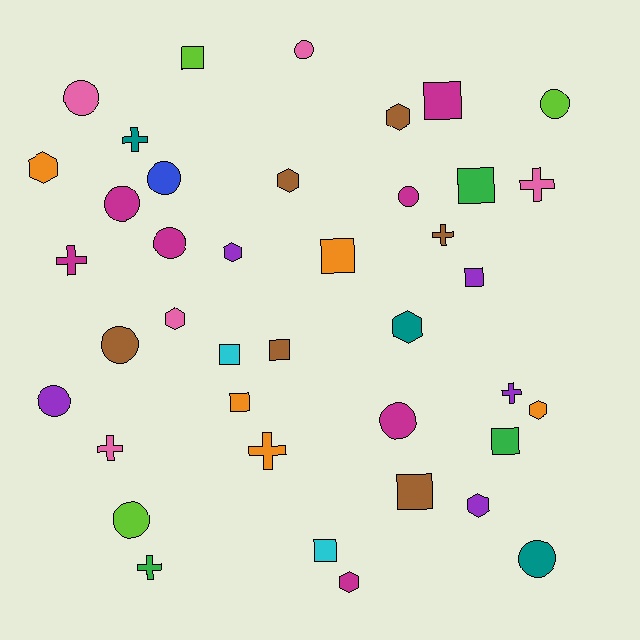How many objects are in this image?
There are 40 objects.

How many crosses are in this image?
There are 8 crosses.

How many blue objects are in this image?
There is 1 blue object.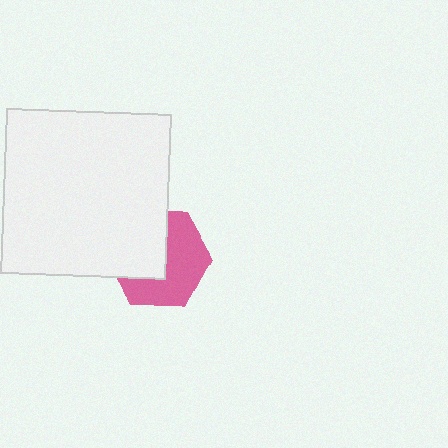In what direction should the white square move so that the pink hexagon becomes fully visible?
The white square should move toward the upper-left. That is the shortest direction to clear the overlap and leave the pink hexagon fully visible.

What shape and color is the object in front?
The object in front is a white square.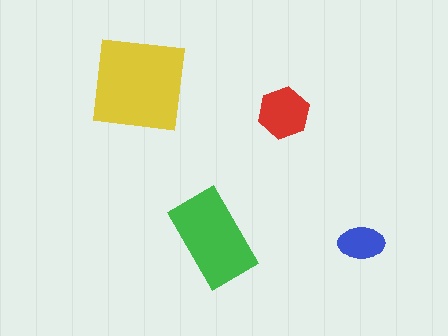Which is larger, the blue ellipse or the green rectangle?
The green rectangle.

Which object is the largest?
The yellow square.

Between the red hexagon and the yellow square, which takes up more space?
The yellow square.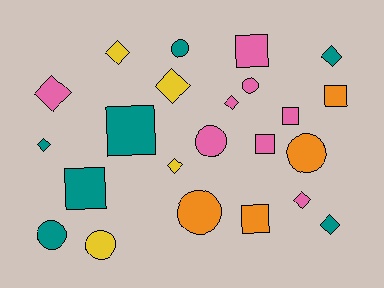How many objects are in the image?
There are 23 objects.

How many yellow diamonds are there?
There are 3 yellow diamonds.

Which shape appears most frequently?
Diamond, with 9 objects.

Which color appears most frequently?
Pink, with 8 objects.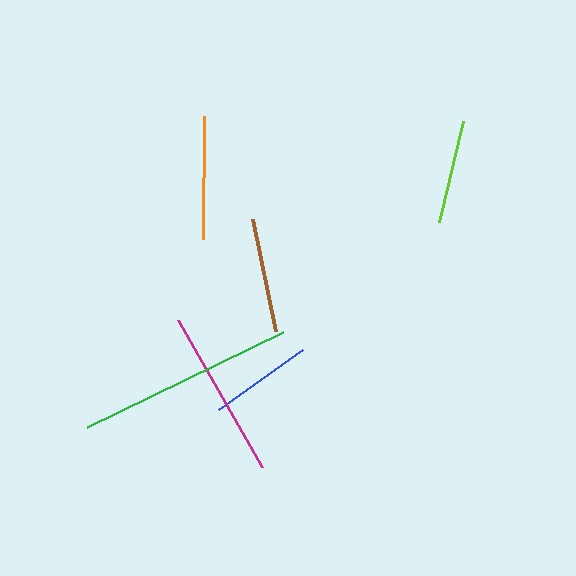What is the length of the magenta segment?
The magenta segment is approximately 169 pixels long.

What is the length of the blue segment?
The blue segment is approximately 104 pixels long.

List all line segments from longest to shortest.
From longest to shortest: green, magenta, orange, brown, lime, blue.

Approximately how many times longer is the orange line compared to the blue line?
The orange line is approximately 1.2 times the length of the blue line.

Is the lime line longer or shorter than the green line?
The green line is longer than the lime line.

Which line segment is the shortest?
The blue line is the shortest at approximately 104 pixels.